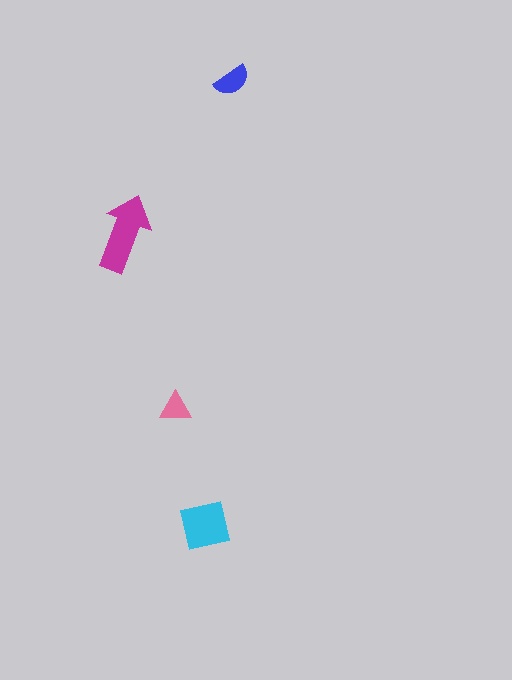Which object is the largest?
The magenta arrow.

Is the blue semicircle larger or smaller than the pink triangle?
Larger.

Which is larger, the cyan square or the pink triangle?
The cyan square.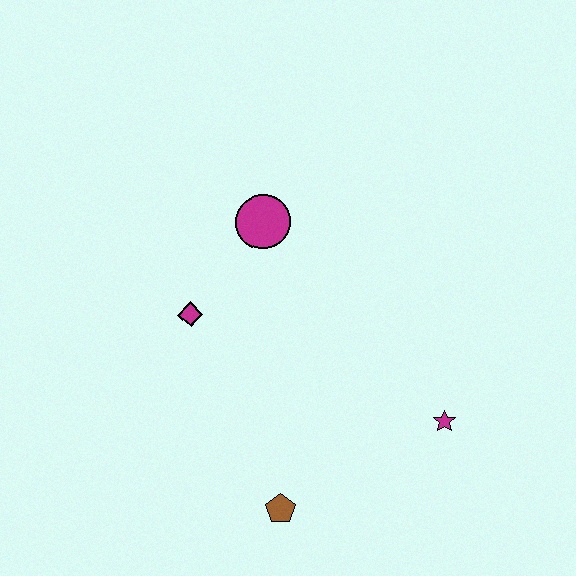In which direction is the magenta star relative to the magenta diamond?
The magenta star is to the right of the magenta diamond.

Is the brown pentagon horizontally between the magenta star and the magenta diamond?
Yes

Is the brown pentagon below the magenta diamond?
Yes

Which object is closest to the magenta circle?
The magenta diamond is closest to the magenta circle.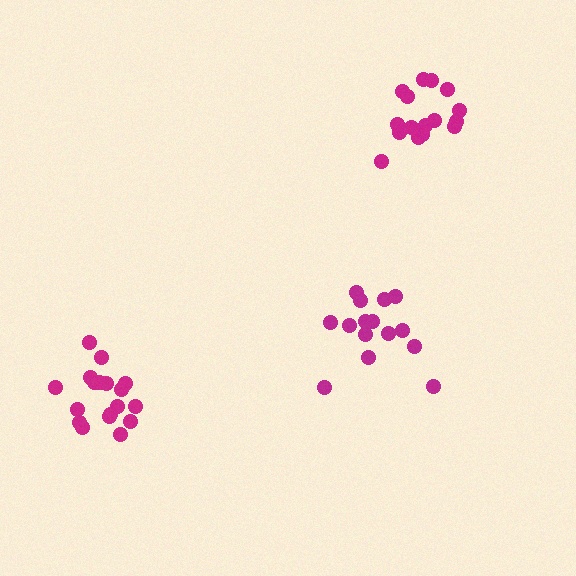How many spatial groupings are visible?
There are 3 spatial groupings.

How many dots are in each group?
Group 1: 18 dots, Group 2: 16 dots, Group 3: 16 dots (50 total).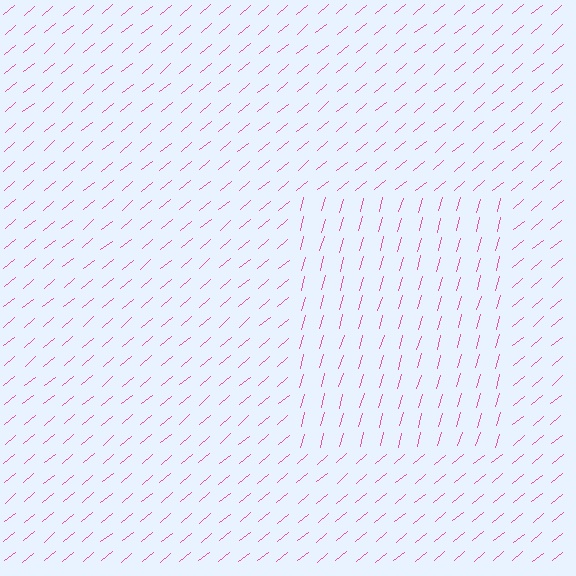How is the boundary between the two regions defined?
The boundary is defined purely by a change in line orientation (approximately 34 degrees difference). All lines are the same color and thickness.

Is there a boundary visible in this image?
Yes, there is a texture boundary formed by a change in line orientation.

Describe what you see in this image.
The image is filled with small pink line segments. A rectangle region in the image has lines oriented differently from the surrounding lines, creating a visible texture boundary.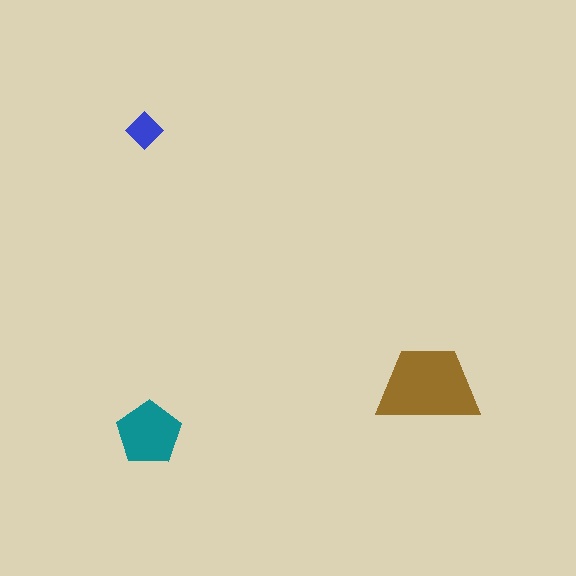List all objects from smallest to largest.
The blue diamond, the teal pentagon, the brown trapezoid.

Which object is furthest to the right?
The brown trapezoid is rightmost.